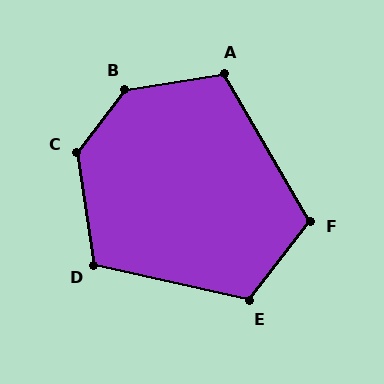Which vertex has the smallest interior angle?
A, at approximately 111 degrees.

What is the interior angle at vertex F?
Approximately 112 degrees (obtuse).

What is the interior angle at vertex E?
Approximately 115 degrees (obtuse).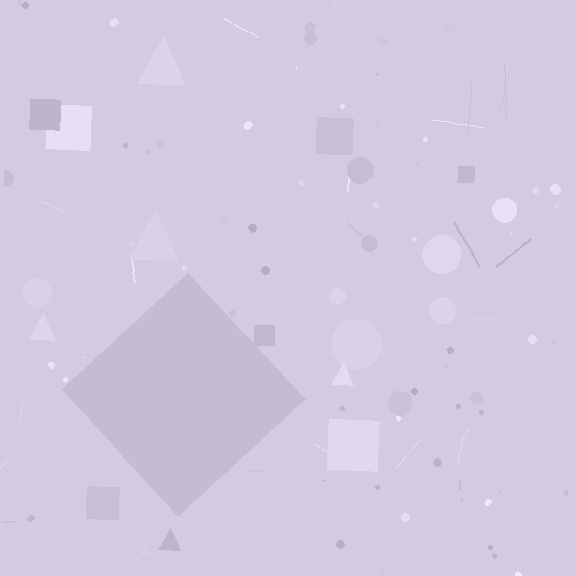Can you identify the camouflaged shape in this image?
The camouflaged shape is a diamond.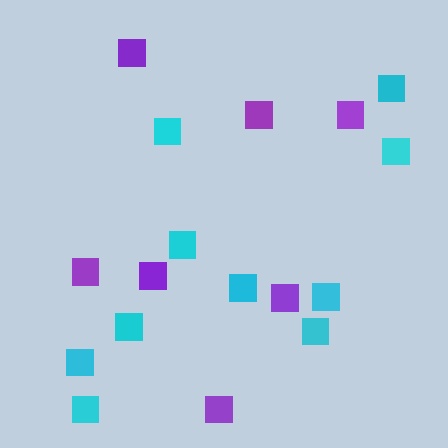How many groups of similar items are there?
There are 2 groups: one group of purple squares (7) and one group of cyan squares (10).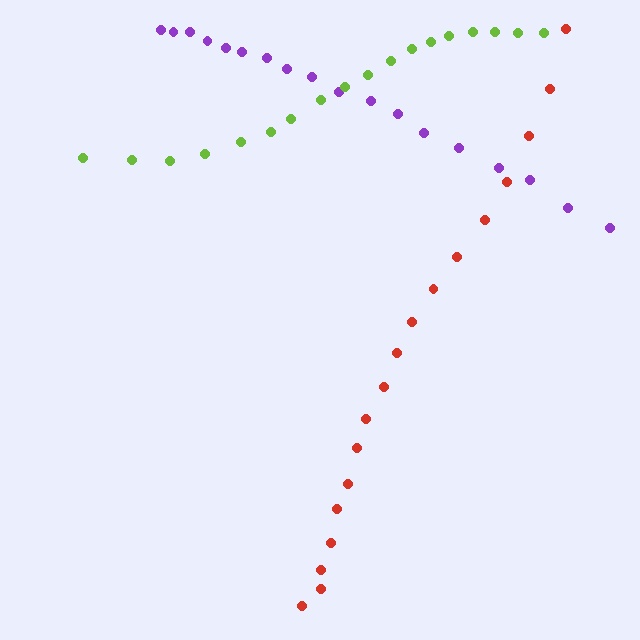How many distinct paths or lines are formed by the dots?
There are 3 distinct paths.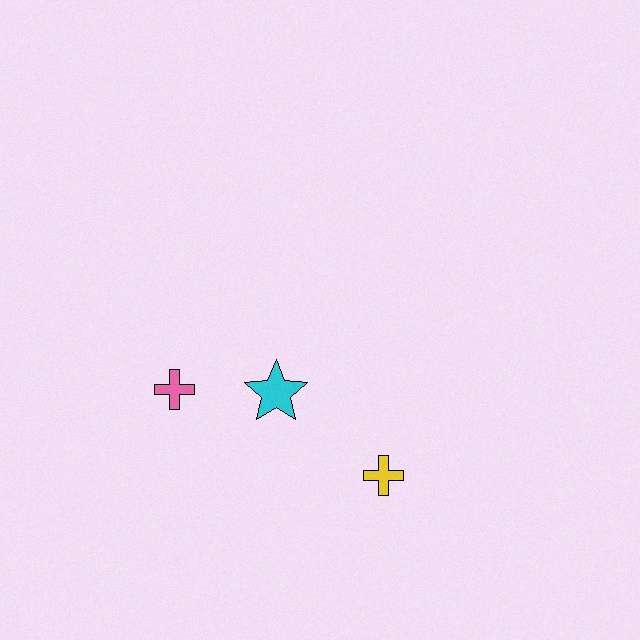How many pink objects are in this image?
There is 1 pink object.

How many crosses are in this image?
There are 2 crosses.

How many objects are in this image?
There are 3 objects.